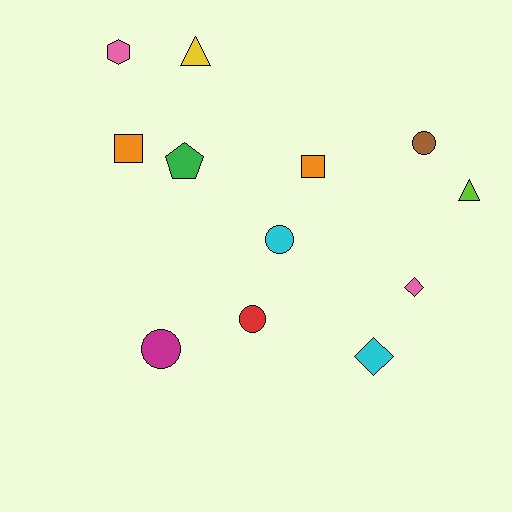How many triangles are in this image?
There are 2 triangles.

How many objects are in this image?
There are 12 objects.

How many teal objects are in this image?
There are no teal objects.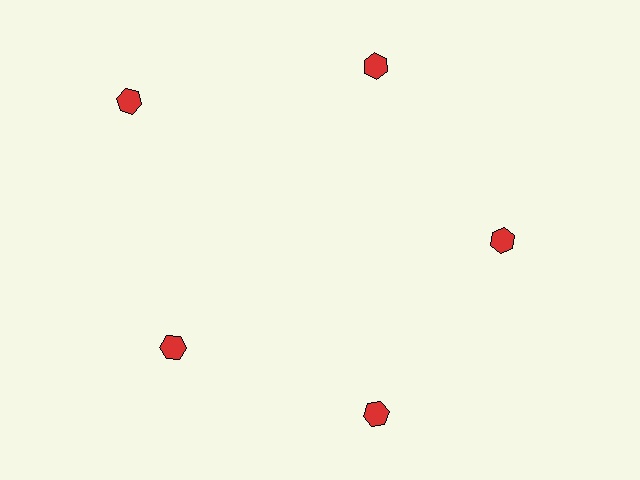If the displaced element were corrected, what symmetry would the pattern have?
It would have 5-fold rotational symmetry — the pattern would map onto itself every 72 degrees.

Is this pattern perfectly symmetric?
No. The 5 red hexagons are arranged in a ring, but one element near the 10 o'clock position is pushed outward from the center, breaking the 5-fold rotational symmetry.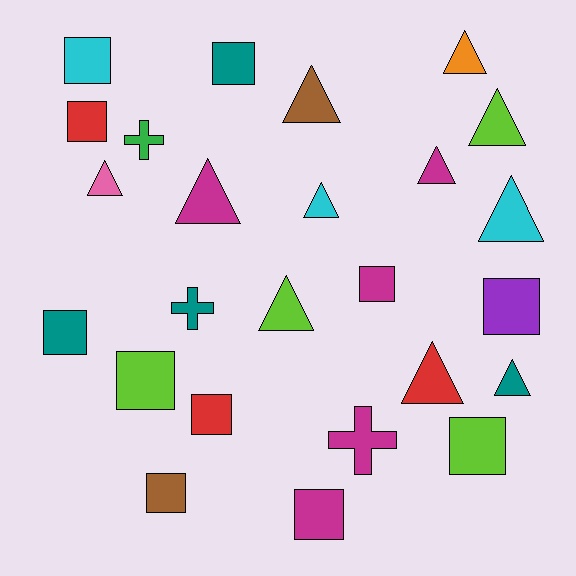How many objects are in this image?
There are 25 objects.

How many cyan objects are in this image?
There are 3 cyan objects.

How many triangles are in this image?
There are 11 triangles.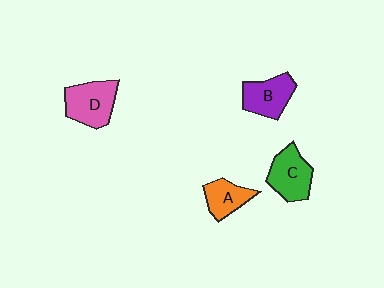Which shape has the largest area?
Shape D (pink).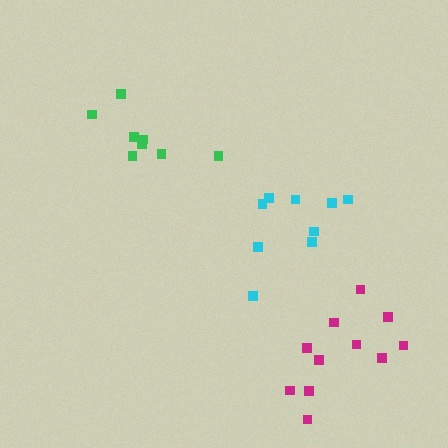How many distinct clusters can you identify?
There are 3 distinct clusters.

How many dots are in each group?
Group 1: 11 dots, Group 2: 8 dots, Group 3: 9 dots (28 total).